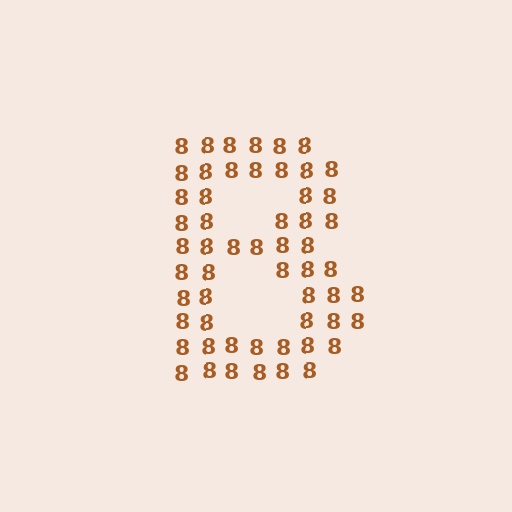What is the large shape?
The large shape is the letter B.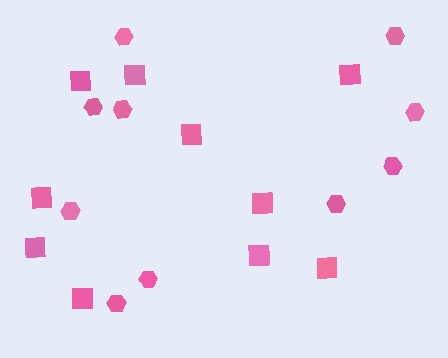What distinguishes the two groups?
There are 2 groups: one group of squares (10) and one group of hexagons (10).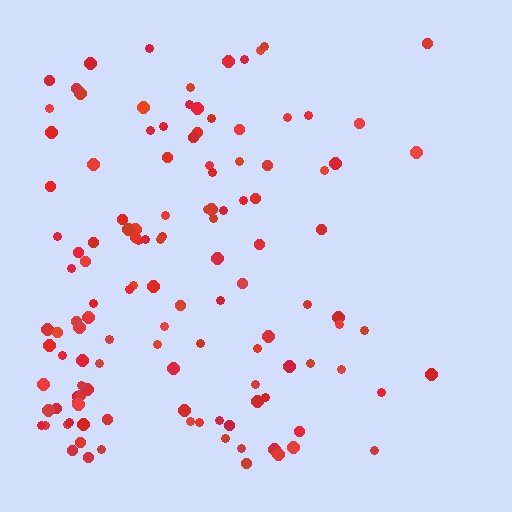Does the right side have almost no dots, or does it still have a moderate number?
Still a moderate number, just noticeably fewer than the left.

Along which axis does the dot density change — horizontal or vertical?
Horizontal.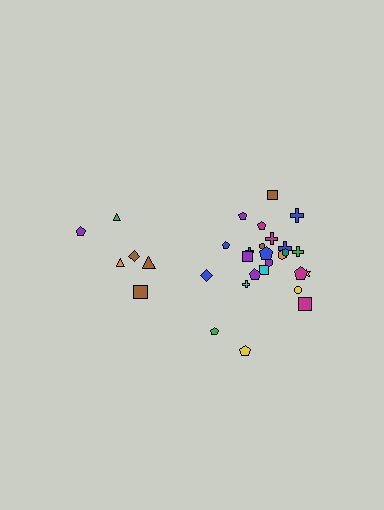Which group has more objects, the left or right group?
The right group.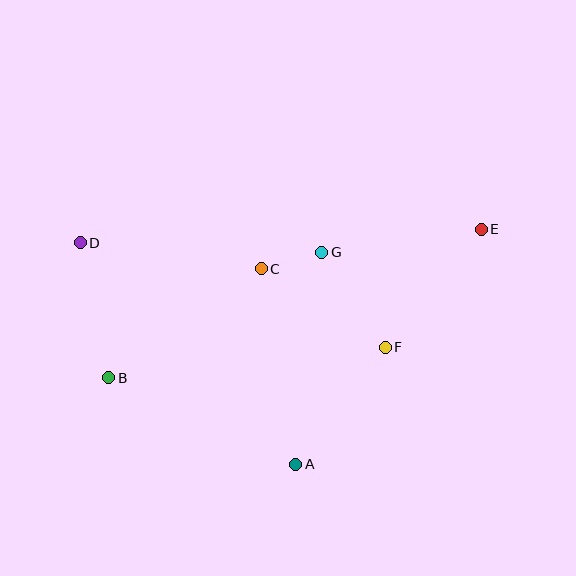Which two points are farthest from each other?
Points B and E are farthest from each other.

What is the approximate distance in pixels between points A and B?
The distance between A and B is approximately 206 pixels.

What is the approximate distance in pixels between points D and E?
The distance between D and E is approximately 401 pixels.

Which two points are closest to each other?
Points C and G are closest to each other.